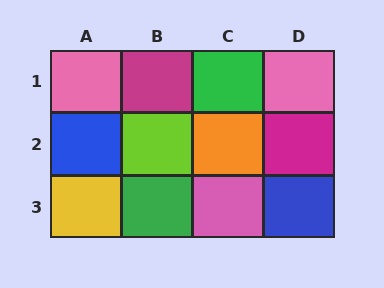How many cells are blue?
2 cells are blue.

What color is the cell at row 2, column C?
Orange.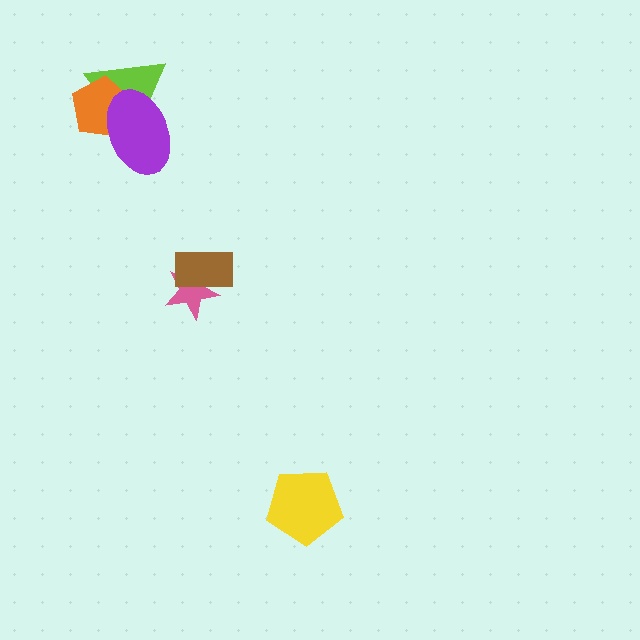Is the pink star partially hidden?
Yes, it is partially covered by another shape.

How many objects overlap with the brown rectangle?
1 object overlaps with the brown rectangle.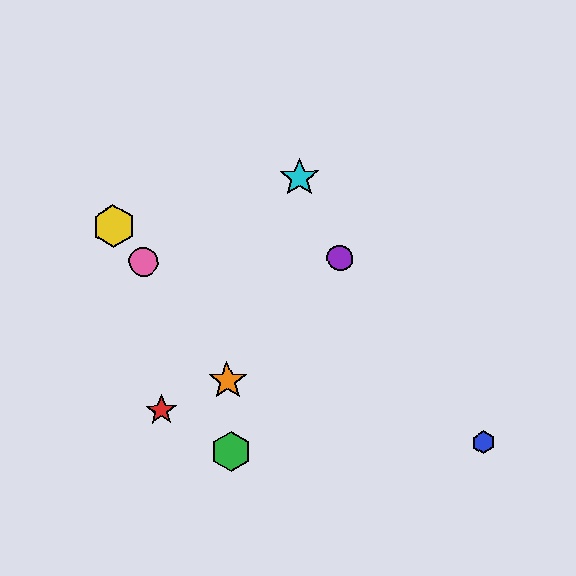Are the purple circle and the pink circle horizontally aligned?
Yes, both are at y≈258.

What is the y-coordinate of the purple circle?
The purple circle is at y≈258.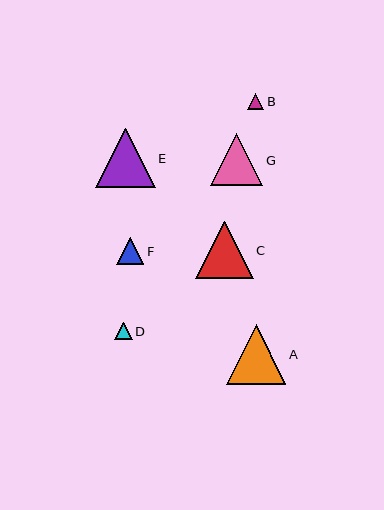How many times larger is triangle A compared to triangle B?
Triangle A is approximately 3.8 times the size of triangle B.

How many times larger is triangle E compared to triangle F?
Triangle E is approximately 2.2 times the size of triangle F.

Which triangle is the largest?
Triangle A is the largest with a size of approximately 60 pixels.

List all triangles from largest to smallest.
From largest to smallest: A, E, C, G, F, D, B.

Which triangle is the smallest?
Triangle B is the smallest with a size of approximately 16 pixels.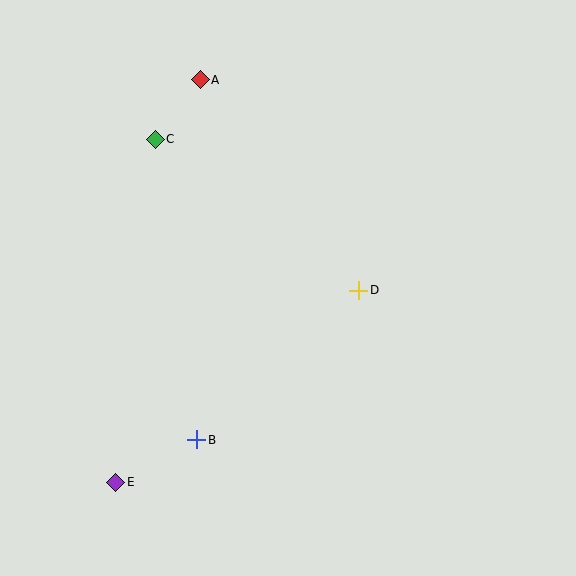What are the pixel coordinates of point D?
Point D is at (359, 290).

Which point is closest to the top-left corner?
Point C is closest to the top-left corner.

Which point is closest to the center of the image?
Point D at (359, 290) is closest to the center.